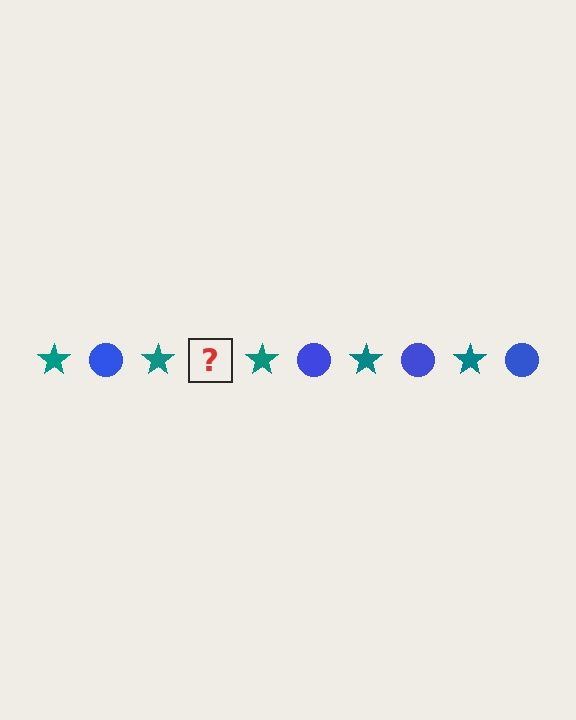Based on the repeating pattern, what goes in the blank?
The blank should be a blue circle.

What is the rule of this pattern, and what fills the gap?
The rule is that the pattern alternates between teal star and blue circle. The gap should be filled with a blue circle.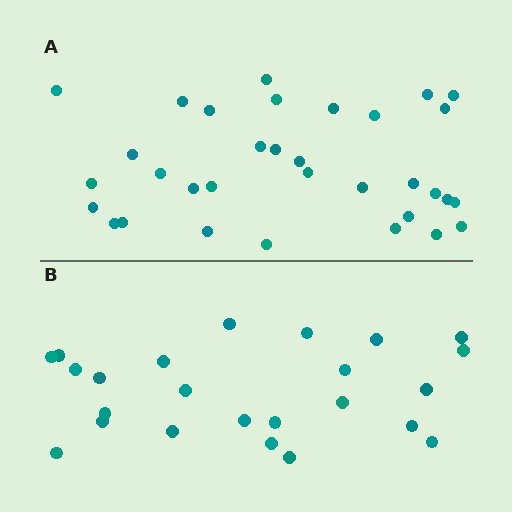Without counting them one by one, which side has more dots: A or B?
Region A (the top region) has more dots.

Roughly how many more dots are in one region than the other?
Region A has roughly 8 or so more dots than region B.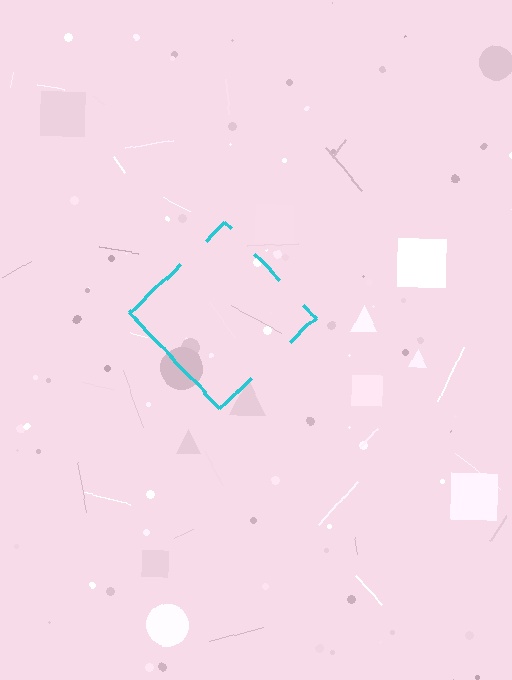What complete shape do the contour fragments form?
The contour fragments form a diamond.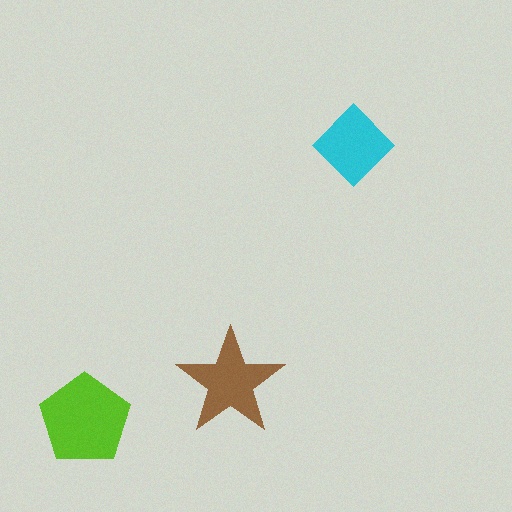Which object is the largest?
The lime pentagon.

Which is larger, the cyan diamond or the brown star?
The brown star.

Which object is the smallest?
The cyan diamond.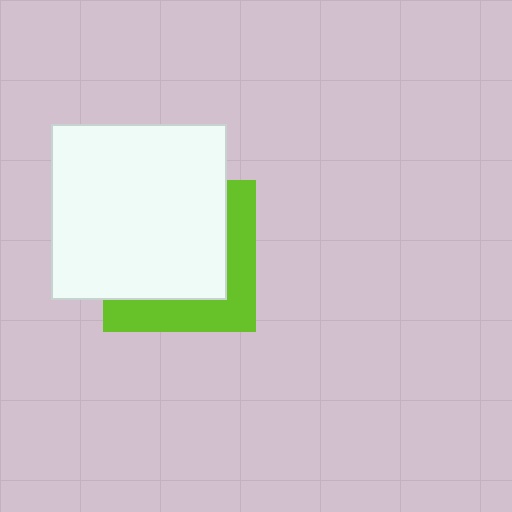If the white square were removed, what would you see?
You would see the complete lime square.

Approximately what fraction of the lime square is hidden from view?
Roughly 64% of the lime square is hidden behind the white square.